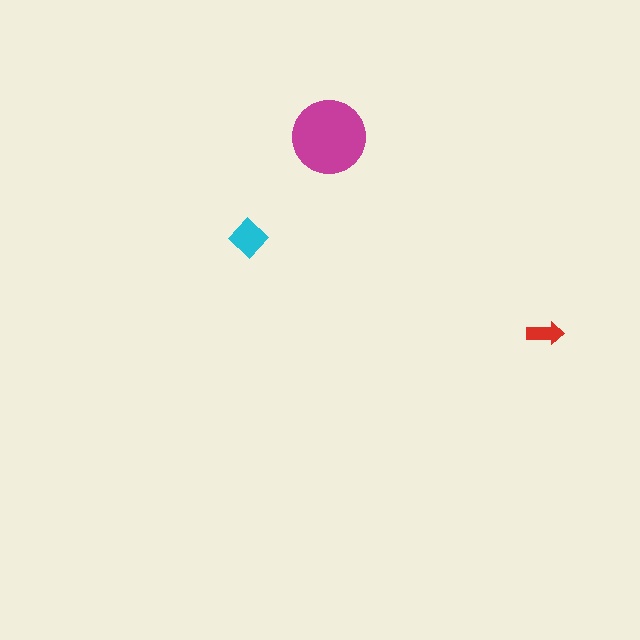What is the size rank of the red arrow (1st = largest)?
3rd.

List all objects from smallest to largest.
The red arrow, the cyan diamond, the magenta circle.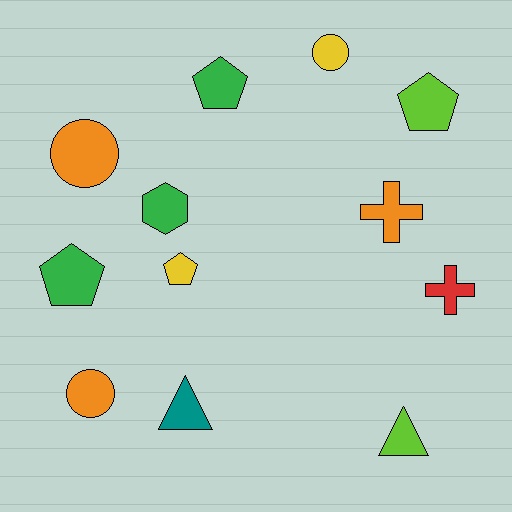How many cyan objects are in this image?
There are no cyan objects.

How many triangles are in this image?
There are 2 triangles.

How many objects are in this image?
There are 12 objects.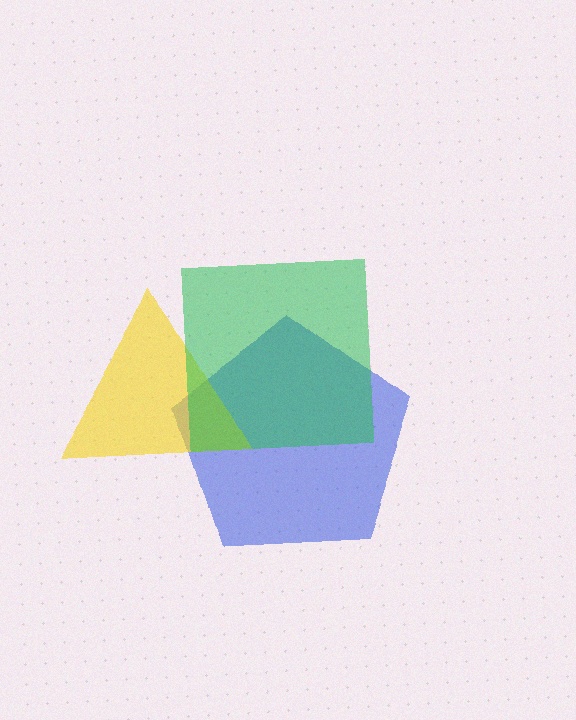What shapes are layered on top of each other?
The layered shapes are: a blue pentagon, a yellow triangle, a green square.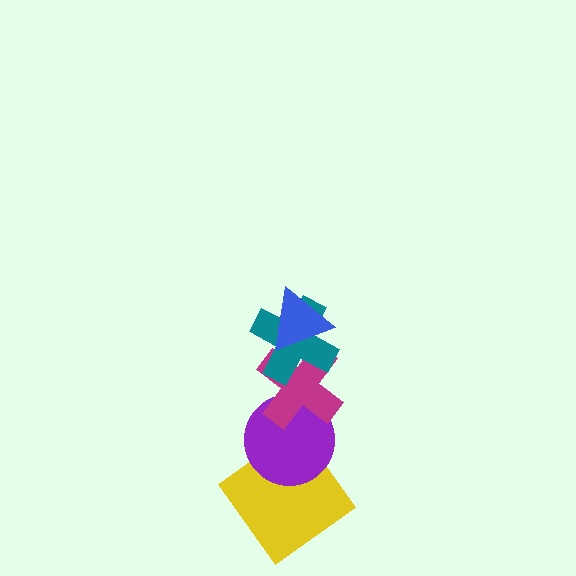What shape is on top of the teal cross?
The blue triangle is on top of the teal cross.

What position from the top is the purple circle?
The purple circle is 4th from the top.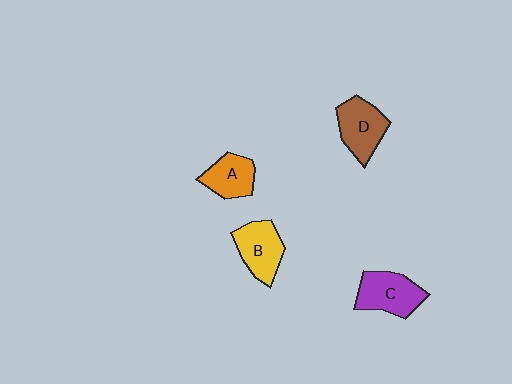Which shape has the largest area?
Shape C (purple).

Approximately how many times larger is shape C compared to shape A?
Approximately 1.3 times.